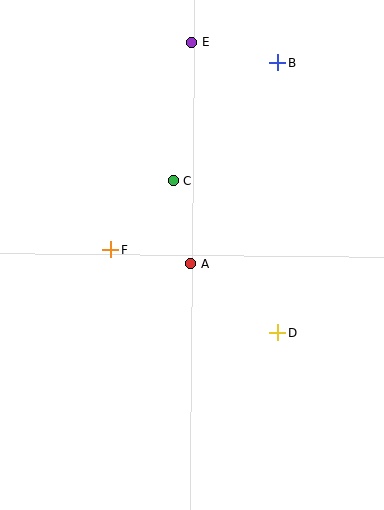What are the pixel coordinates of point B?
Point B is at (278, 63).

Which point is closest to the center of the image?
Point A at (190, 264) is closest to the center.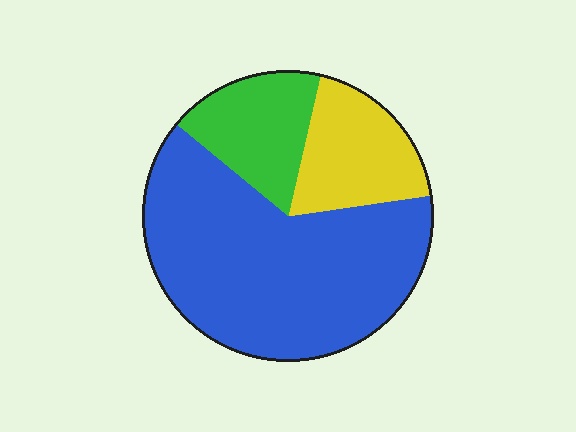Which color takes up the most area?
Blue, at roughly 65%.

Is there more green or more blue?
Blue.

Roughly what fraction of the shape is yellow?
Yellow covers around 20% of the shape.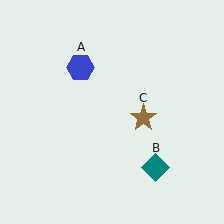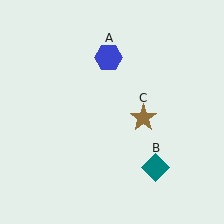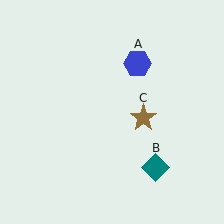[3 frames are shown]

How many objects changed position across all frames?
1 object changed position: blue hexagon (object A).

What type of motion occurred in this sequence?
The blue hexagon (object A) rotated clockwise around the center of the scene.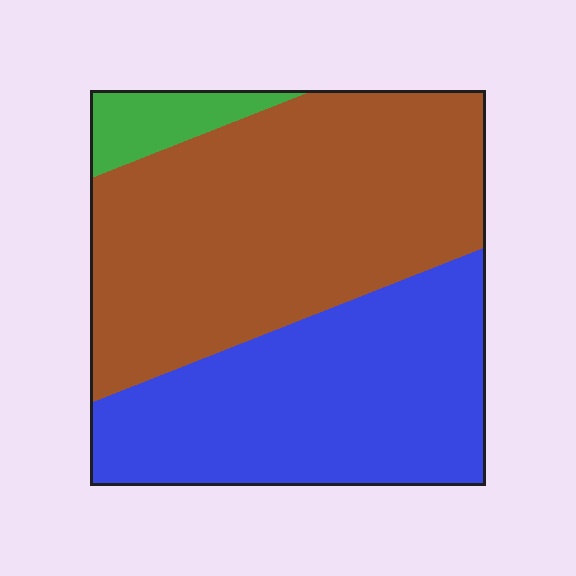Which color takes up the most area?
Brown, at roughly 55%.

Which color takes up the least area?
Green, at roughly 5%.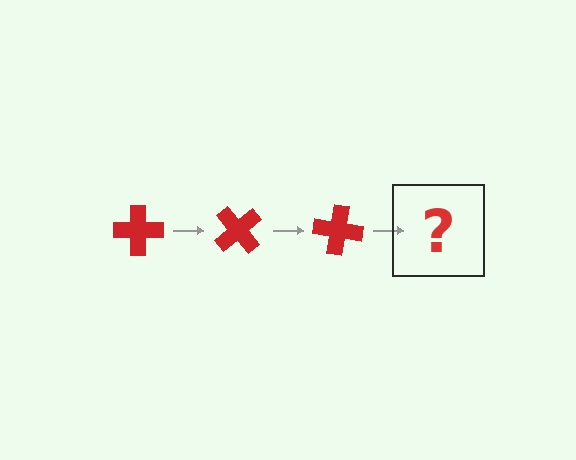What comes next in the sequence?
The next element should be a red cross rotated 150 degrees.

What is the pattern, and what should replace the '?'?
The pattern is that the cross rotates 50 degrees each step. The '?' should be a red cross rotated 150 degrees.